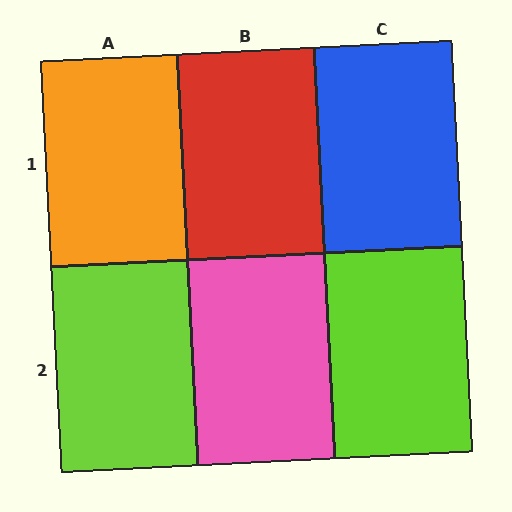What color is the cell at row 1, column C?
Blue.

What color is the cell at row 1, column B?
Red.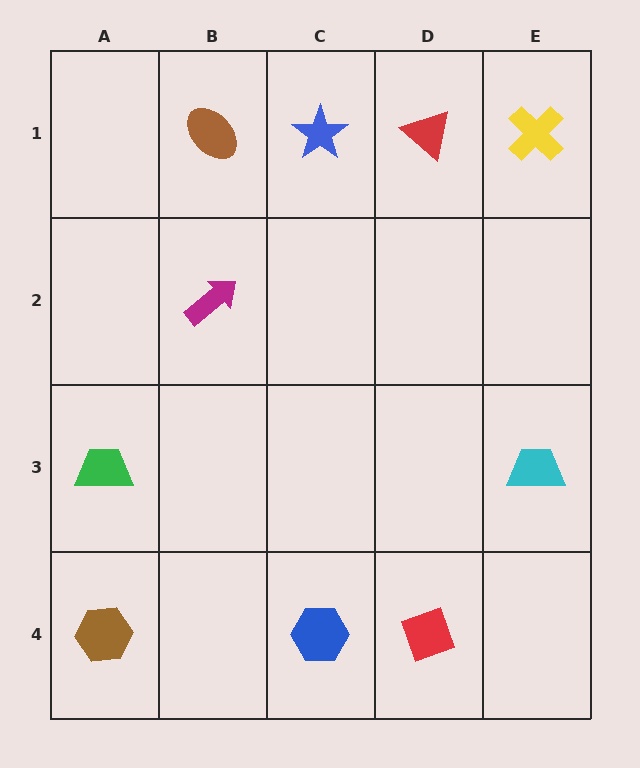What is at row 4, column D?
A red diamond.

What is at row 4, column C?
A blue hexagon.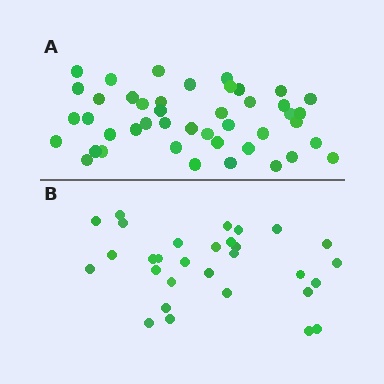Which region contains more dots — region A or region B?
Region A (the top region) has more dots.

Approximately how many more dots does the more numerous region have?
Region A has approximately 15 more dots than region B.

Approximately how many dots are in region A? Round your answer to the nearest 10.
About 40 dots. (The exact count is 44, which rounds to 40.)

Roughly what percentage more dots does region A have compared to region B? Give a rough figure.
About 45% more.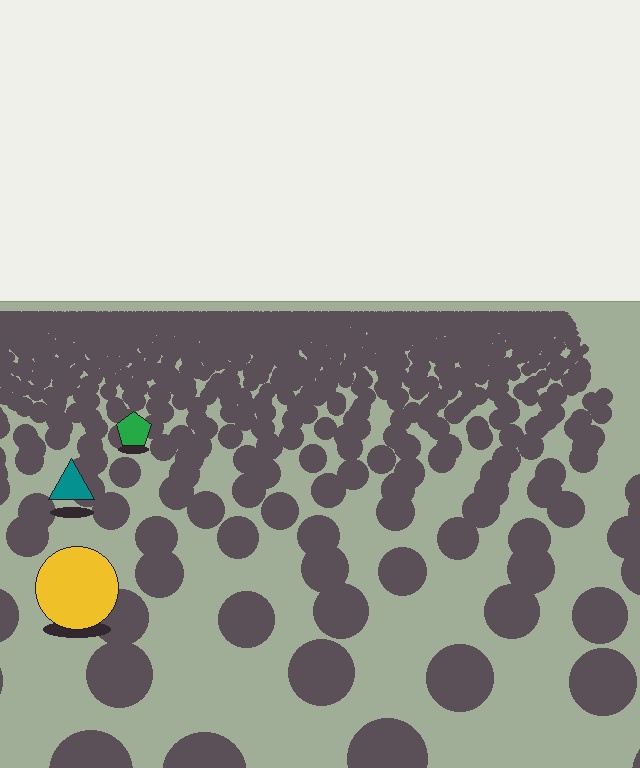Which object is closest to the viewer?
The yellow circle is closest. The texture marks near it are larger and more spread out.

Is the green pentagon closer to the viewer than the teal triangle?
No. The teal triangle is closer — you can tell from the texture gradient: the ground texture is coarser near it.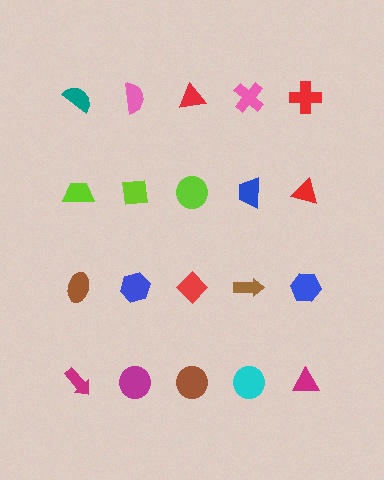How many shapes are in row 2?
5 shapes.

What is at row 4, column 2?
A magenta circle.